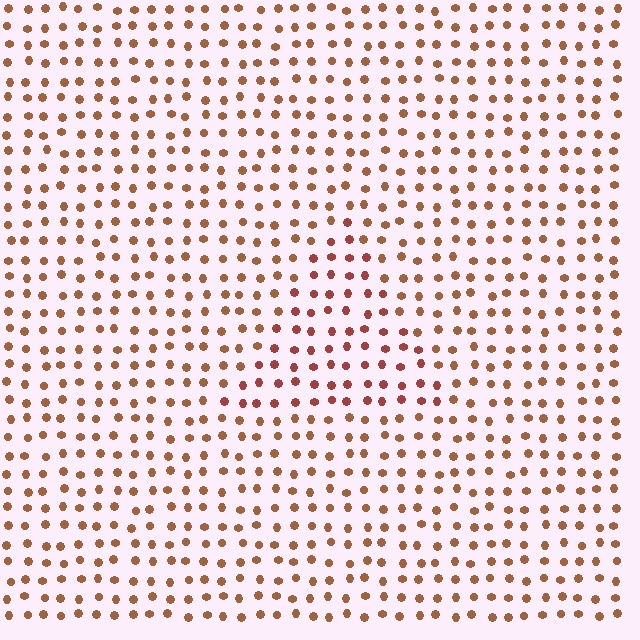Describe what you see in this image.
The image is filled with small brown elements in a uniform arrangement. A triangle-shaped region is visible where the elements are tinted to a slightly different hue, forming a subtle color boundary.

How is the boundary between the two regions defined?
The boundary is defined purely by a slight shift in hue (about 21 degrees). Spacing, size, and orientation are identical on both sides.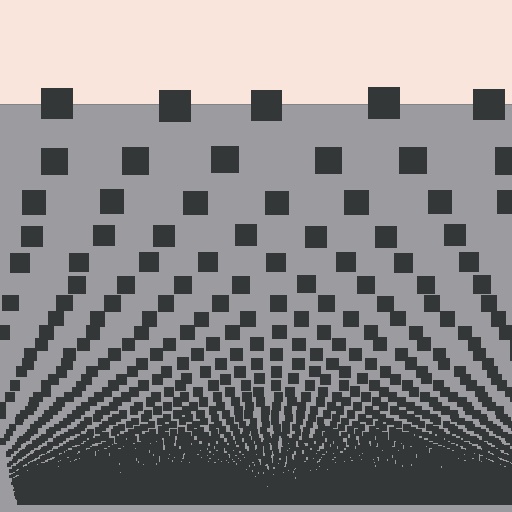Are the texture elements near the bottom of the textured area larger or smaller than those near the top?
Smaller. The gradient is inverted — elements near the bottom are smaller and denser.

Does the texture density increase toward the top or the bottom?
Density increases toward the bottom.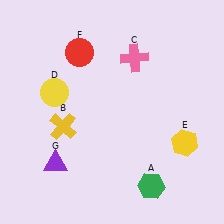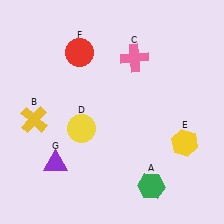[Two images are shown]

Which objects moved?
The objects that moved are: the yellow cross (B), the yellow circle (D).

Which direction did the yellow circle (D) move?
The yellow circle (D) moved down.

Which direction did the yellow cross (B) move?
The yellow cross (B) moved left.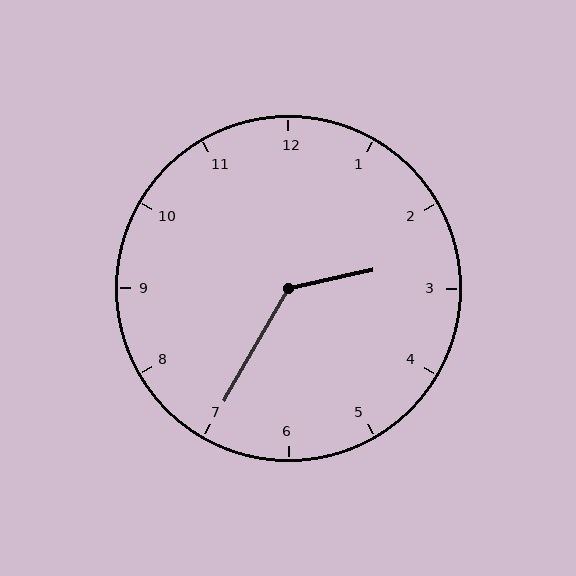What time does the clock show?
2:35.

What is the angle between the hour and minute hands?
Approximately 132 degrees.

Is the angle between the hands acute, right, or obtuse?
It is obtuse.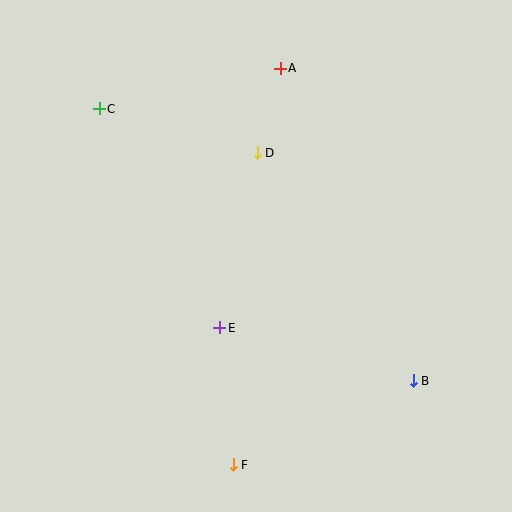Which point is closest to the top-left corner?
Point C is closest to the top-left corner.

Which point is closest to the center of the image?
Point E at (220, 328) is closest to the center.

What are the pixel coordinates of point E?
Point E is at (220, 328).